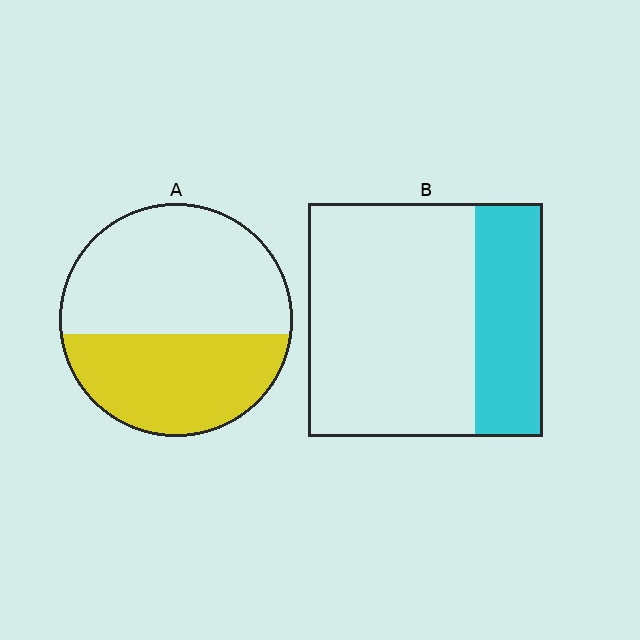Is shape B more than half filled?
No.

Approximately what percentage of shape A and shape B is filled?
A is approximately 40% and B is approximately 30%.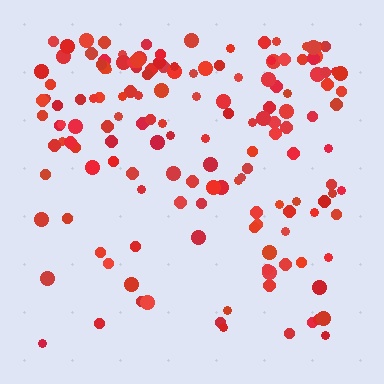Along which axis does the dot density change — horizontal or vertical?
Vertical.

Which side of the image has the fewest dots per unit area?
The bottom.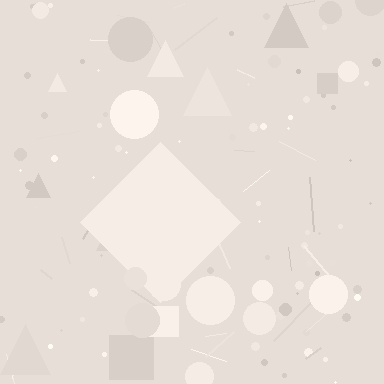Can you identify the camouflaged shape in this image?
The camouflaged shape is a diamond.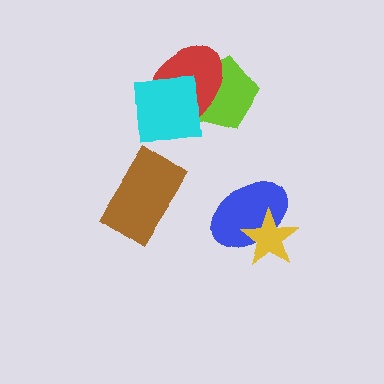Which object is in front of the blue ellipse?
The yellow star is in front of the blue ellipse.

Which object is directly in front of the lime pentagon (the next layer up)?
The red ellipse is directly in front of the lime pentagon.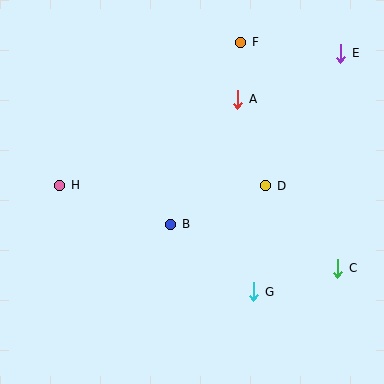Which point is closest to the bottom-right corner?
Point C is closest to the bottom-right corner.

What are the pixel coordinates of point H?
Point H is at (60, 185).